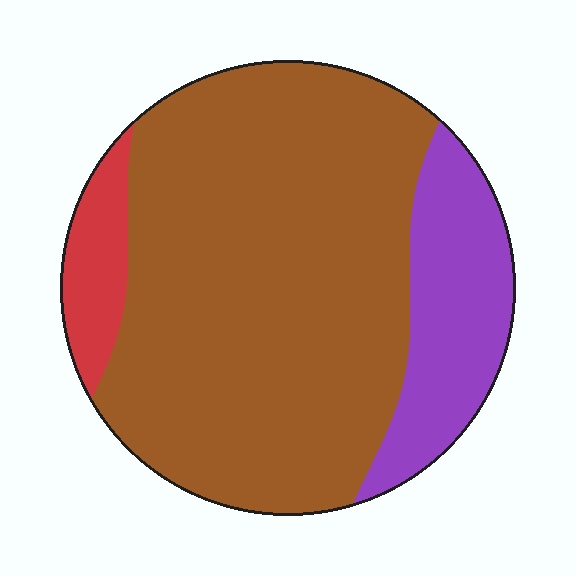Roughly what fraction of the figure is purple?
Purple takes up about one fifth (1/5) of the figure.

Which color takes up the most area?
Brown, at roughly 75%.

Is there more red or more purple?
Purple.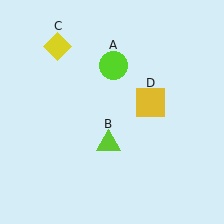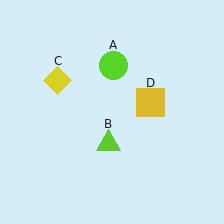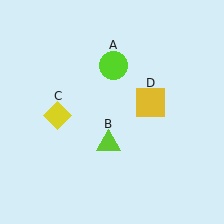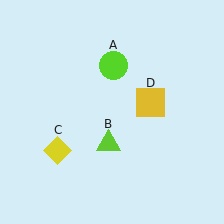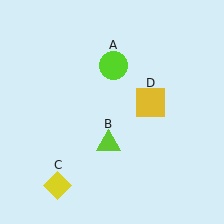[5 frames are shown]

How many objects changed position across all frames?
1 object changed position: yellow diamond (object C).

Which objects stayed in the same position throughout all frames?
Lime circle (object A) and lime triangle (object B) and yellow square (object D) remained stationary.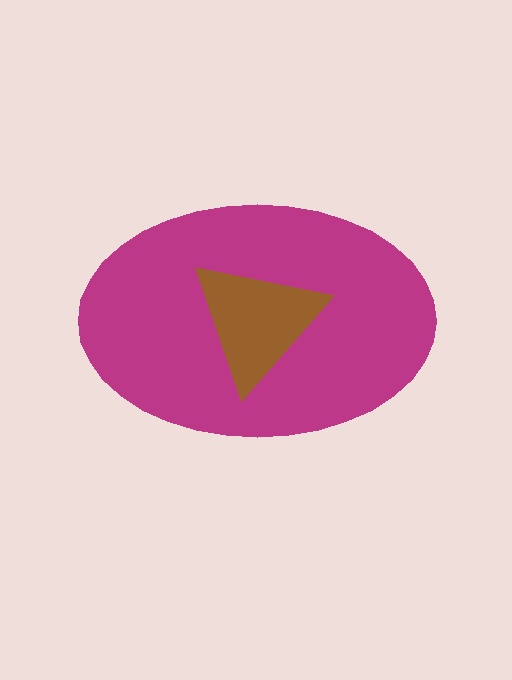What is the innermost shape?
The brown triangle.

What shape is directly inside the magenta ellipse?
The brown triangle.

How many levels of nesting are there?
2.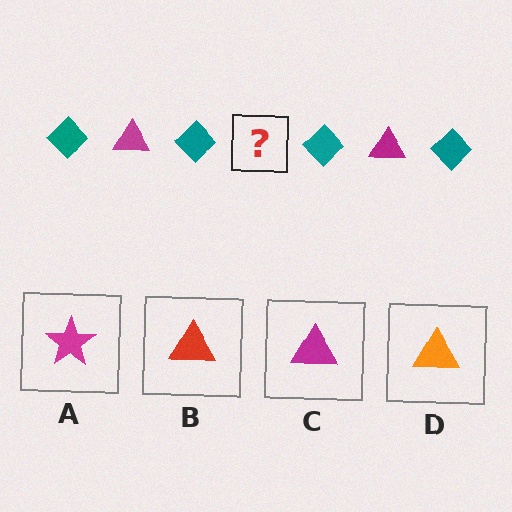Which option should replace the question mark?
Option C.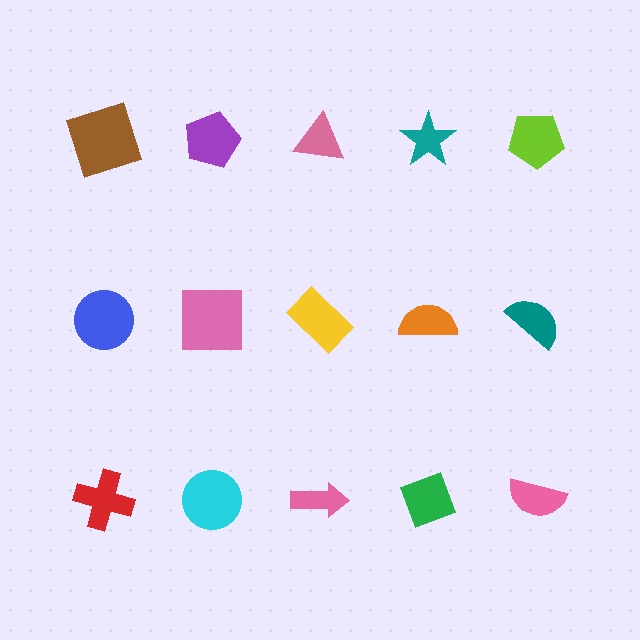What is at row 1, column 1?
A brown square.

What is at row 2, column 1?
A blue circle.